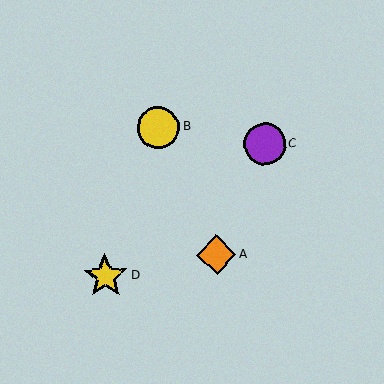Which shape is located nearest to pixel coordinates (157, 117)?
The yellow circle (labeled B) at (159, 128) is nearest to that location.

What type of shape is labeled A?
Shape A is an orange diamond.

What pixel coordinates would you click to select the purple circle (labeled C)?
Click at (265, 144) to select the purple circle C.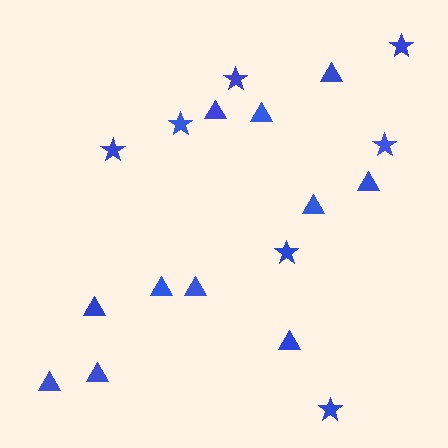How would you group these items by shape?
There are 2 groups: one group of stars (7) and one group of triangles (11).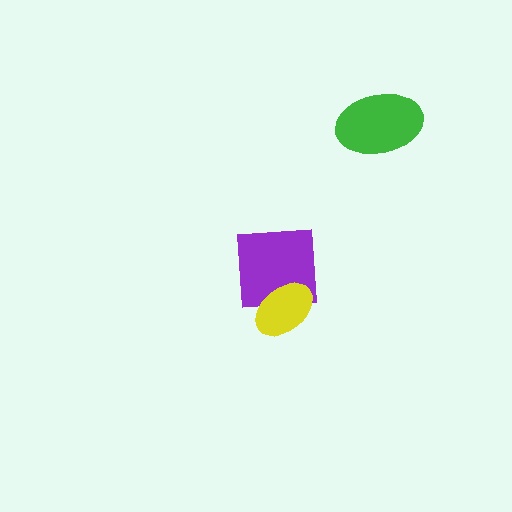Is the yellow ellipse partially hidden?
No, no other shape covers it.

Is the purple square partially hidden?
Yes, it is partially covered by another shape.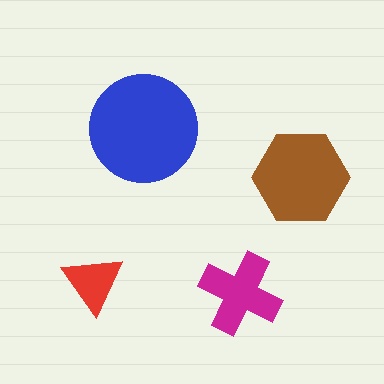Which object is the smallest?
The red triangle.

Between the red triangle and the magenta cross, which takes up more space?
The magenta cross.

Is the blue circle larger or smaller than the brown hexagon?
Larger.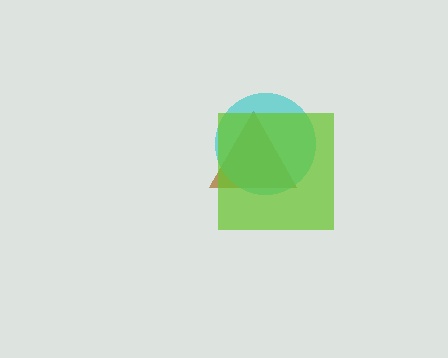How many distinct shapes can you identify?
There are 3 distinct shapes: a brown triangle, a cyan circle, a lime square.